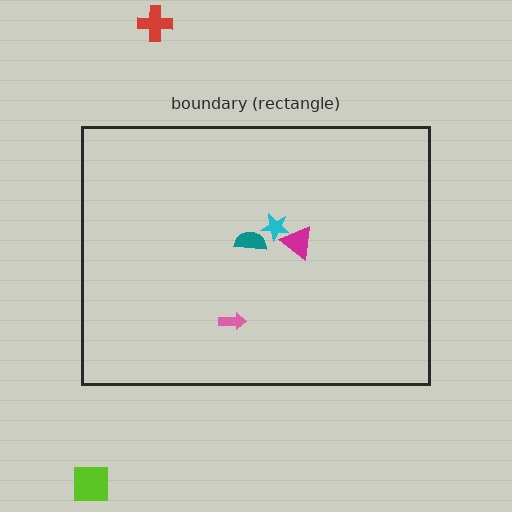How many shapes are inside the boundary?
4 inside, 2 outside.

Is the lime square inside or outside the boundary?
Outside.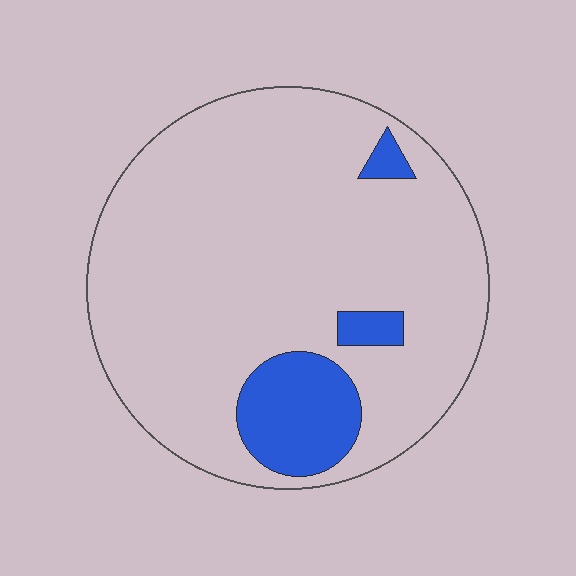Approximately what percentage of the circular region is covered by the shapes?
Approximately 15%.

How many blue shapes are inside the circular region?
3.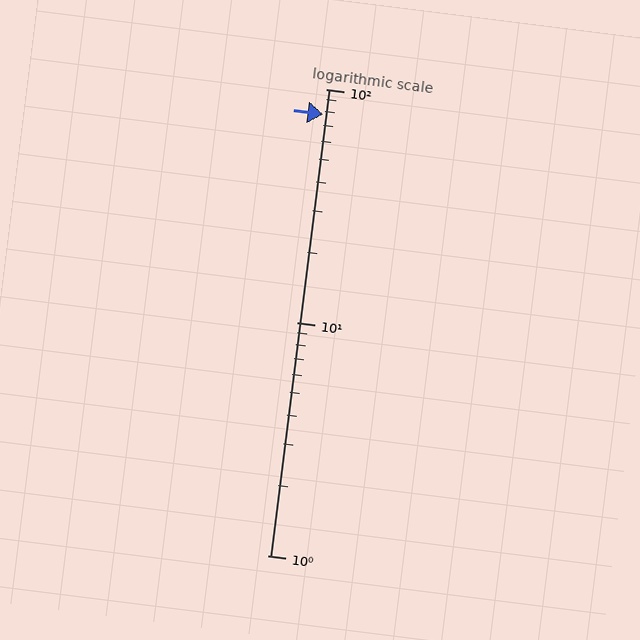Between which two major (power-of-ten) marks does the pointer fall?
The pointer is between 10 and 100.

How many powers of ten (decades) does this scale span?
The scale spans 2 decades, from 1 to 100.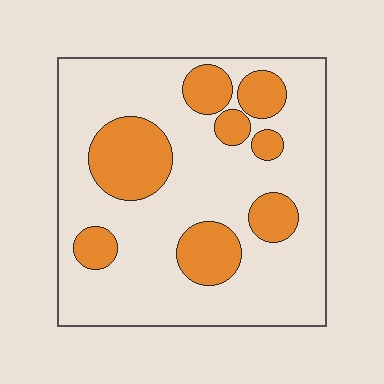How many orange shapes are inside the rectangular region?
8.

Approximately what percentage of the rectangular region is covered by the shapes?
Approximately 25%.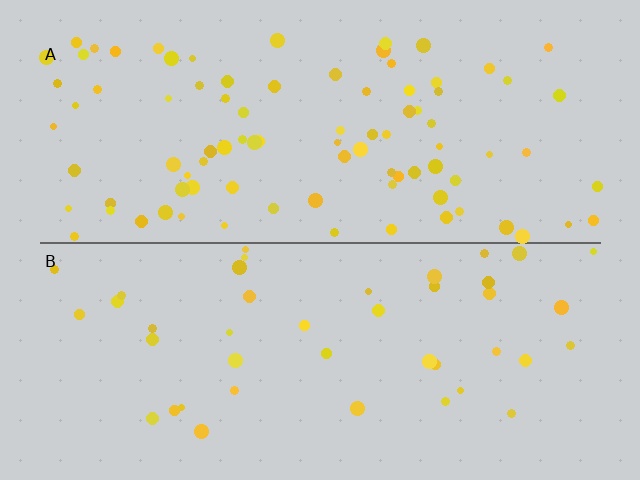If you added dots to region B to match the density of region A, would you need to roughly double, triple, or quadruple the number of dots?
Approximately double.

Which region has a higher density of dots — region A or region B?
A (the top).